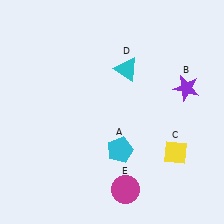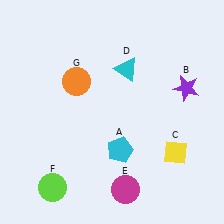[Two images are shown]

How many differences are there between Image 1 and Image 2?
There are 2 differences between the two images.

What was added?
A lime circle (F), an orange circle (G) were added in Image 2.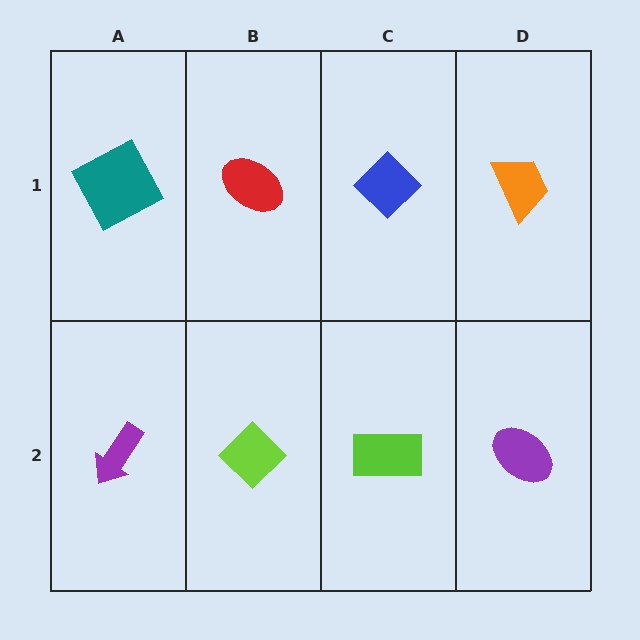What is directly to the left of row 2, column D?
A lime rectangle.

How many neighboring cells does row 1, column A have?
2.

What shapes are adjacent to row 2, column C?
A blue diamond (row 1, column C), a lime diamond (row 2, column B), a purple ellipse (row 2, column D).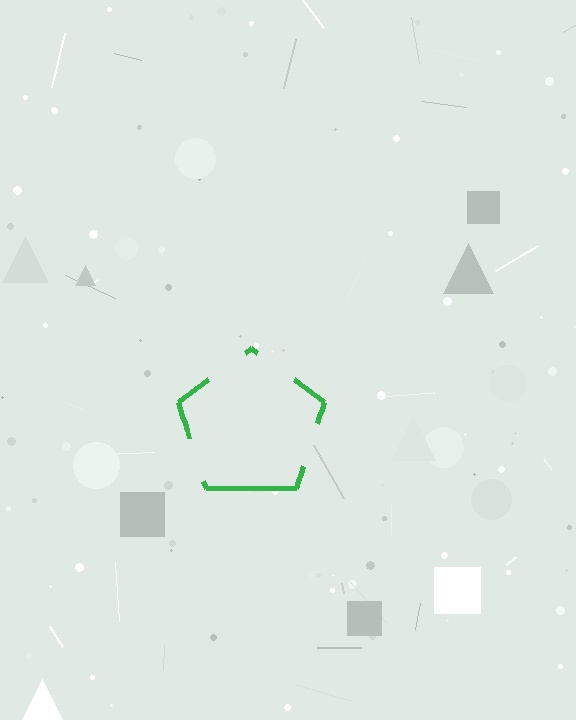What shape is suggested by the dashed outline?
The dashed outline suggests a pentagon.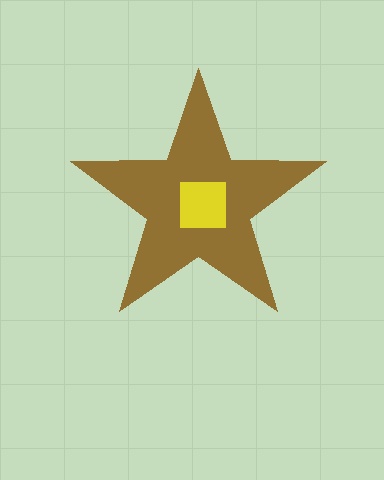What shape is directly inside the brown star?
The yellow square.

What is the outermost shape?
The brown star.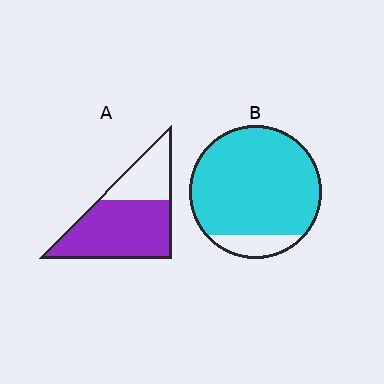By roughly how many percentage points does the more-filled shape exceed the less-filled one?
By roughly 20 percentage points (B over A).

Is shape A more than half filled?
Yes.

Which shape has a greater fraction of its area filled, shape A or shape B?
Shape B.